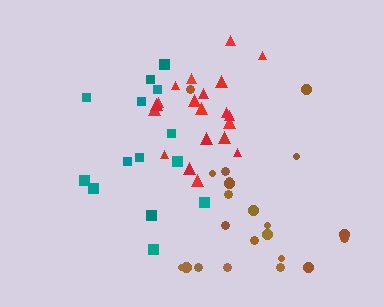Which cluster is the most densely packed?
Red.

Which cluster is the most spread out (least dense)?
Teal.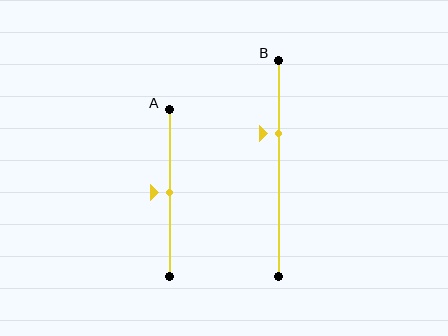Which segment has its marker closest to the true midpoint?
Segment A has its marker closest to the true midpoint.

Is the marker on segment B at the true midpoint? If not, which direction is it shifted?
No, the marker on segment B is shifted upward by about 16% of the segment length.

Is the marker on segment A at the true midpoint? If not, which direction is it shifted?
Yes, the marker on segment A is at the true midpoint.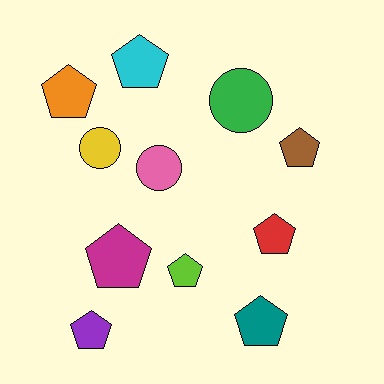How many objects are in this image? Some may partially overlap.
There are 11 objects.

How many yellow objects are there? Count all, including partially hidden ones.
There is 1 yellow object.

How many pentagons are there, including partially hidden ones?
There are 8 pentagons.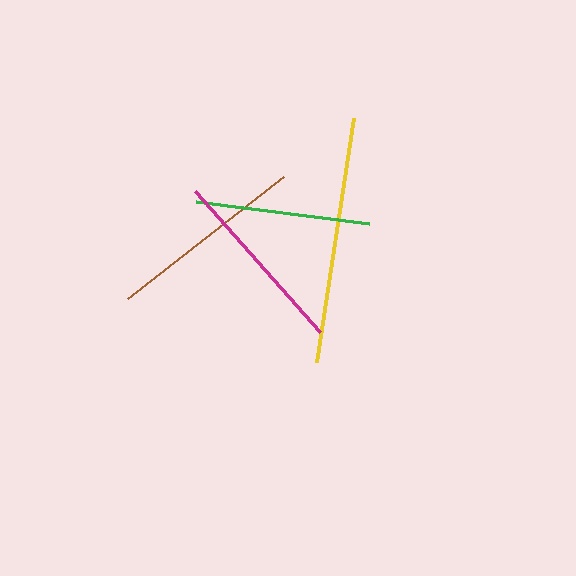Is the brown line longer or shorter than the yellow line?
The yellow line is longer than the brown line.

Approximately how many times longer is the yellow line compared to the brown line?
The yellow line is approximately 1.2 times the length of the brown line.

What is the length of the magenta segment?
The magenta segment is approximately 188 pixels long.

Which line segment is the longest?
The yellow line is the longest at approximately 246 pixels.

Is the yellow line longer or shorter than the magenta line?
The yellow line is longer than the magenta line.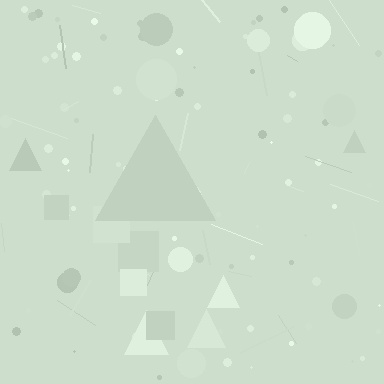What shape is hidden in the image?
A triangle is hidden in the image.